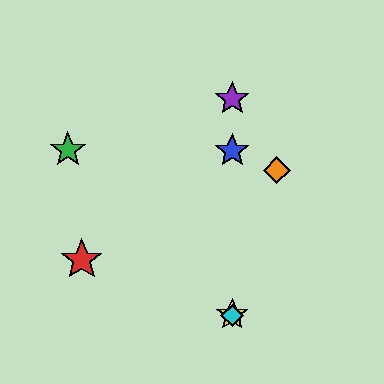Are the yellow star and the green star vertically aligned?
No, the yellow star is at x≈232 and the green star is at x≈68.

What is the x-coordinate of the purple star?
The purple star is at x≈232.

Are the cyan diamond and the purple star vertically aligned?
Yes, both are at x≈232.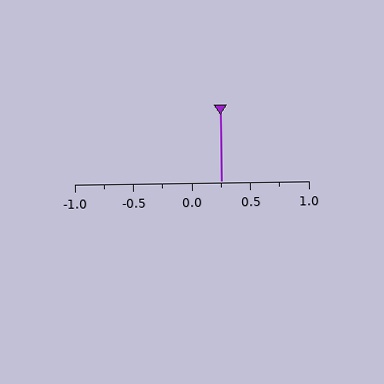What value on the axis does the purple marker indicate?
The marker indicates approximately 0.25.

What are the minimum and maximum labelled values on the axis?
The axis runs from -1.0 to 1.0.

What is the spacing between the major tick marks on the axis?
The major ticks are spaced 0.5 apart.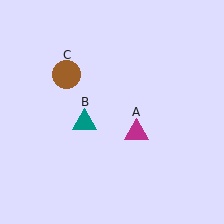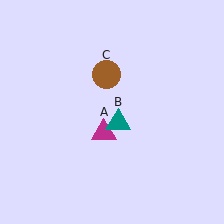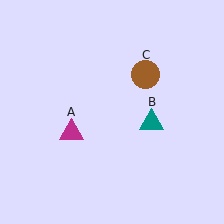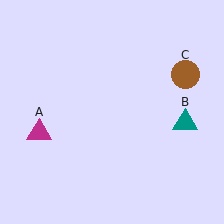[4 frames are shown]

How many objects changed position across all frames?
3 objects changed position: magenta triangle (object A), teal triangle (object B), brown circle (object C).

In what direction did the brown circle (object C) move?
The brown circle (object C) moved right.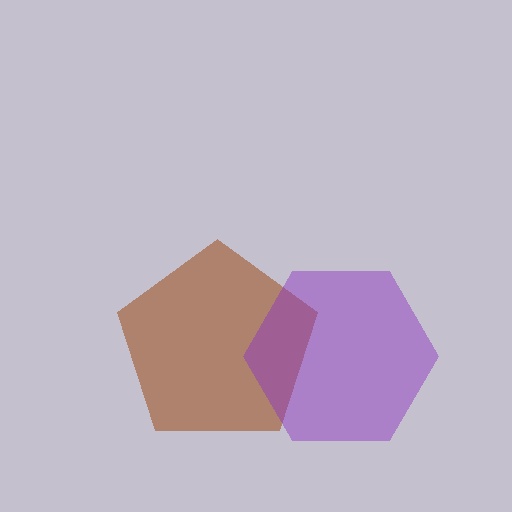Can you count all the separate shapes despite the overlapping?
Yes, there are 2 separate shapes.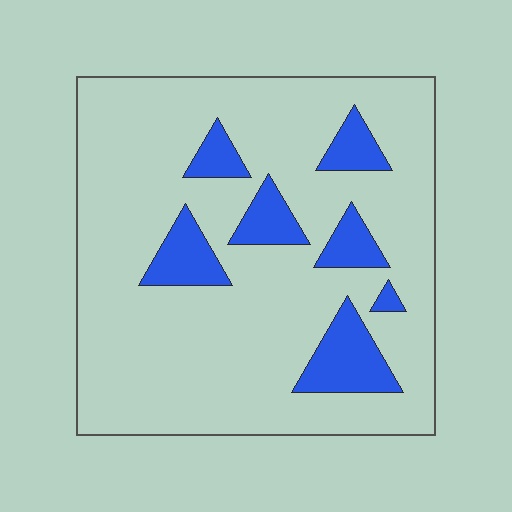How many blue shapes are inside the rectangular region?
7.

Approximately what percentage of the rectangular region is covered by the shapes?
Approximately 15%.